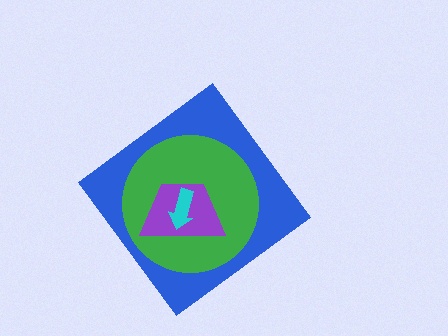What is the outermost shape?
The blue diamond.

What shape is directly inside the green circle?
The purple trapezoid.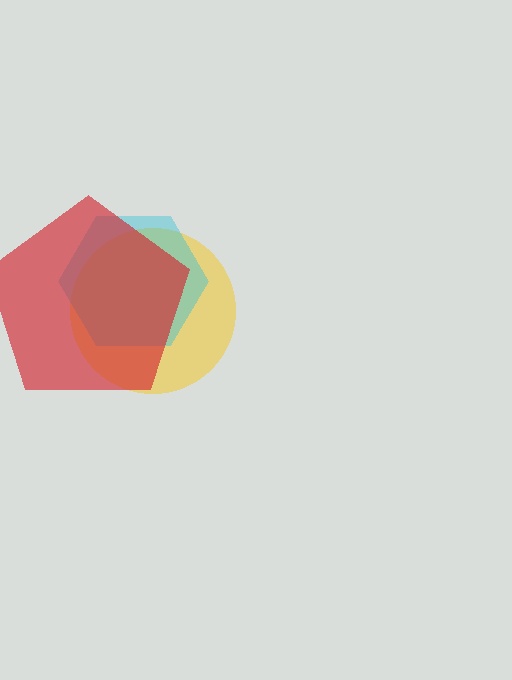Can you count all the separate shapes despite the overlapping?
Yes, there are 3 separate shapes.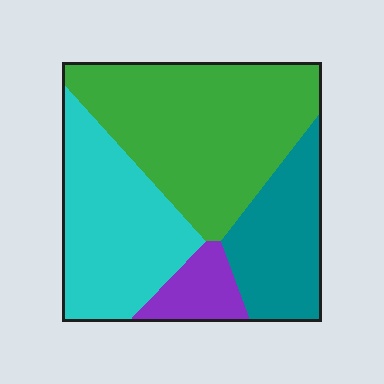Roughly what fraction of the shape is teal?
Teal covers around 20% of the shape.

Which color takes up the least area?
Purple, at roughly 10%.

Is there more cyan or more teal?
Cyan.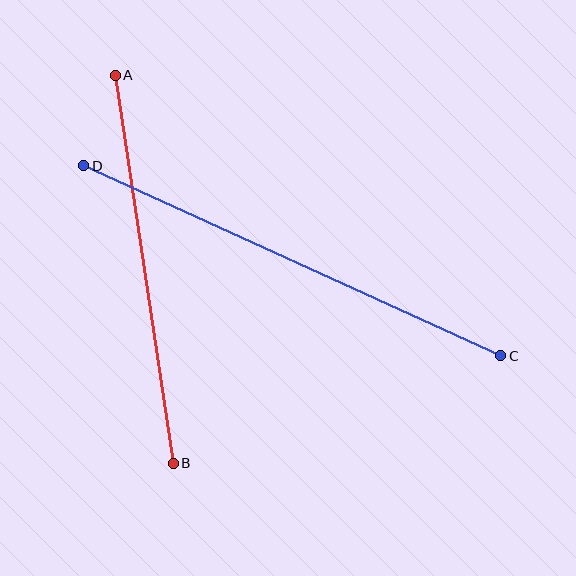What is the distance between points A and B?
The distance is approximately 392 pixels.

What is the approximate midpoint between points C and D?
The midpoint is at approximately (292, 261) pixels.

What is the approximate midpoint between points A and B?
The midpoint is at approximately (144, 269) pixels.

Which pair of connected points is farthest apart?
Points C and D are farthest apart.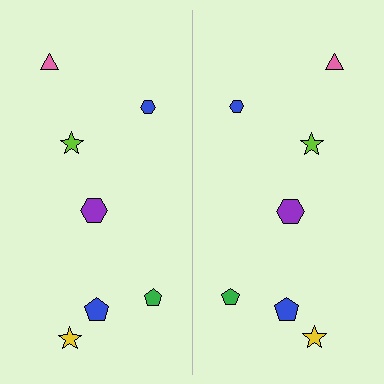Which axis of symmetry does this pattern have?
The pattern has a vertical axis of symmetry running through the center of the image.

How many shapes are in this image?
There are 14 shapes in this image.